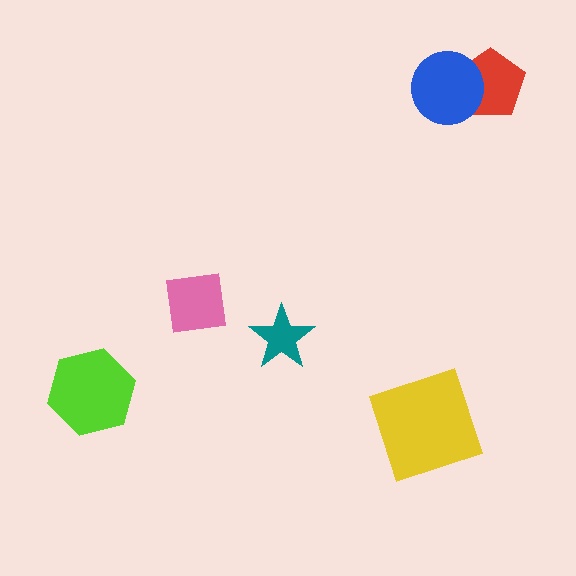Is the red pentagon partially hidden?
Yes, it is partially covered by another shape.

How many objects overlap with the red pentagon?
1 object overlaps with the red pentagon.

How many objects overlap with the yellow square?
0 objects overlap with the yellow square.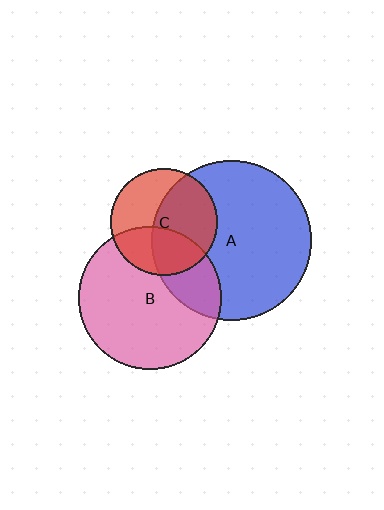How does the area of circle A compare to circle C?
Approximately 2.2 times.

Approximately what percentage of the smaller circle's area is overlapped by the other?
Approximately 55%.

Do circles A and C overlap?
Yes.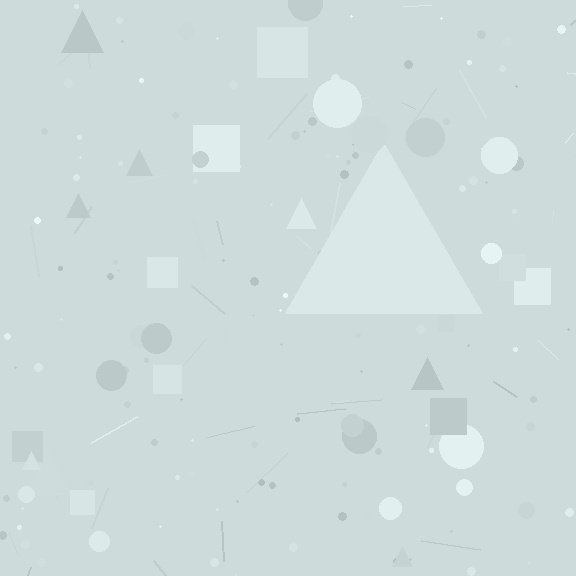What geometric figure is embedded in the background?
A triangle is embedded in the background.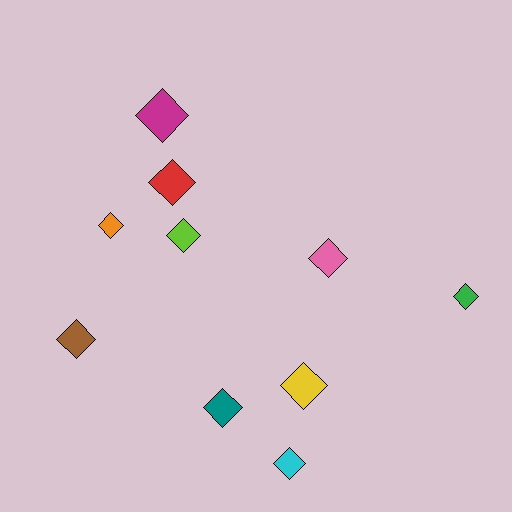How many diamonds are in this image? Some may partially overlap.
There are 10 diamonds.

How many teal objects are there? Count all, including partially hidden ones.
There is 1 teal object.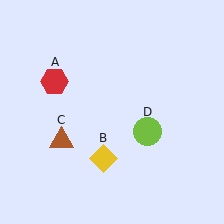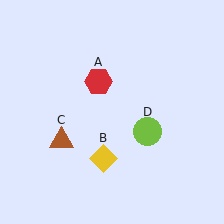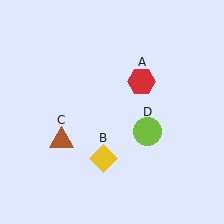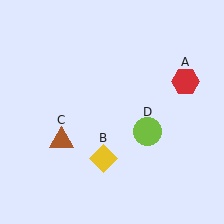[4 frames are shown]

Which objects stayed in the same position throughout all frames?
Yellow diamond (object B) and brown triangle (object C) and lime circle (object D) remained stationary.